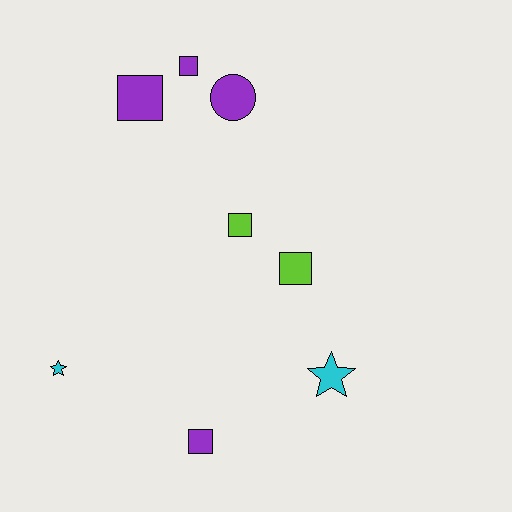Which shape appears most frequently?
Square, with 5 objects.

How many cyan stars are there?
There are 2 cyan stars.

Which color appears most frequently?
Purple, with 4 objects.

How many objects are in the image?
There are 8 objects.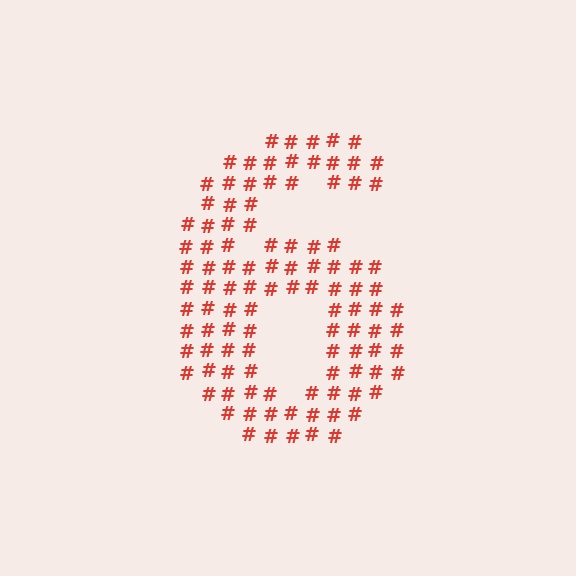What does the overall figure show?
The overall figure shows the digit 6.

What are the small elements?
The small elements are hash symbols.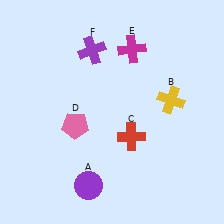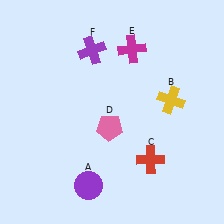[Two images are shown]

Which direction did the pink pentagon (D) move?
The pink pentagon (D) moved right.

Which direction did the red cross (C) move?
The red cross (C) moved down.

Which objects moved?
The objects that moved are: the red cross (C), the pink pentagon (D).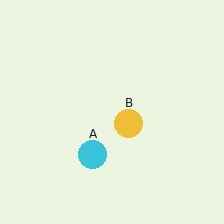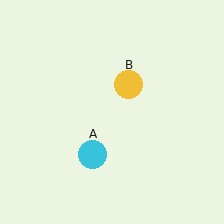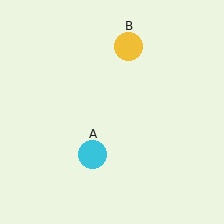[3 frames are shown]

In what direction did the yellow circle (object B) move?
The yellow circle (object B) moved up.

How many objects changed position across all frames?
1 object changed position: yellow circle (object B).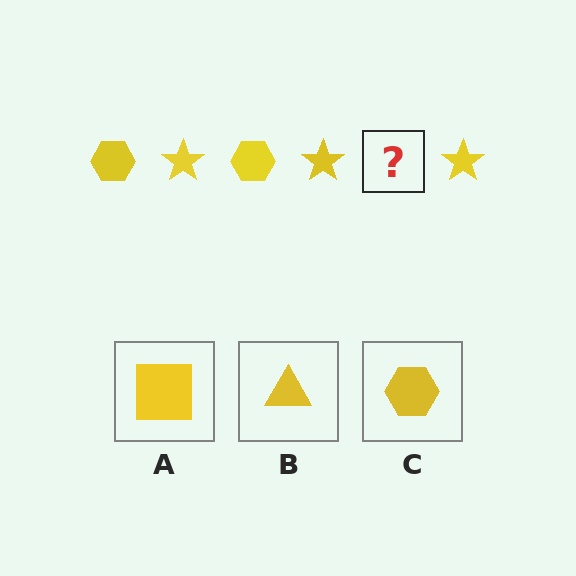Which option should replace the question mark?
Option C.